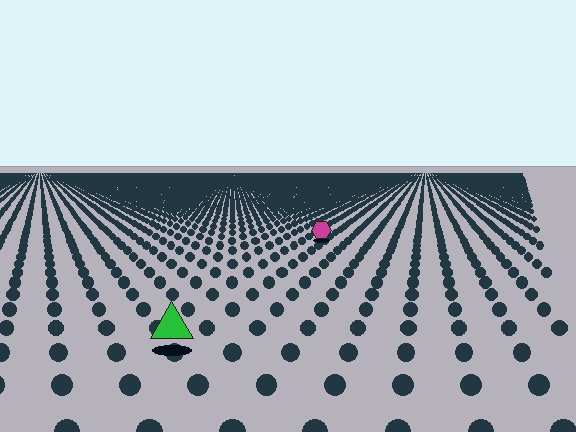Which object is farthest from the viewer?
The magenta hexagon is farthest from the viewer. It appears smaller and the ground texture around it is denser.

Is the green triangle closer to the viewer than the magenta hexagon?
Yes. The green triangle is closer — you can tell from the texture gradient: the ground texture is coarser near it.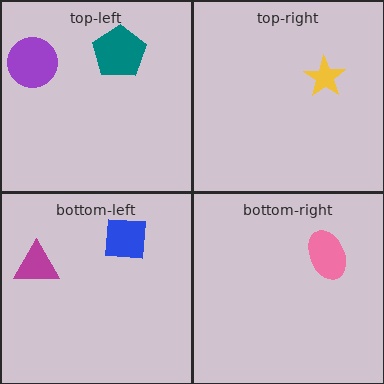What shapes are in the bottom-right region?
The pink ellipse.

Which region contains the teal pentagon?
The top-left region.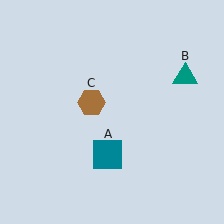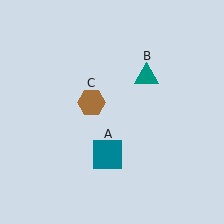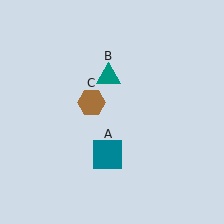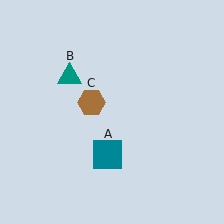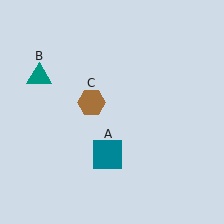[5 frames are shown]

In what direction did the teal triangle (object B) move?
The teal triangle (object B) moved left.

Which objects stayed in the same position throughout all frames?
Teal square (object A) and brown hexagon (object C) remained stationary.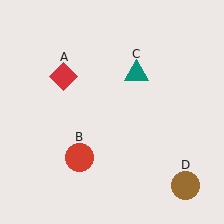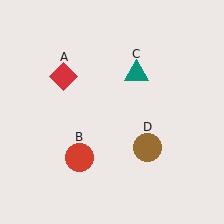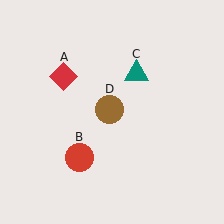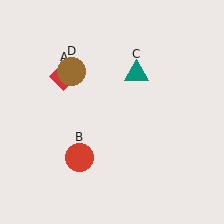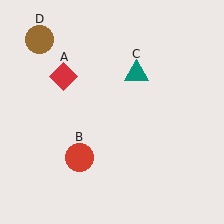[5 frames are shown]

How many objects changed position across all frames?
1 object changed position: brown circle (object D).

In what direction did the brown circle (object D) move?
The brown circle (object D) moved up and to the left.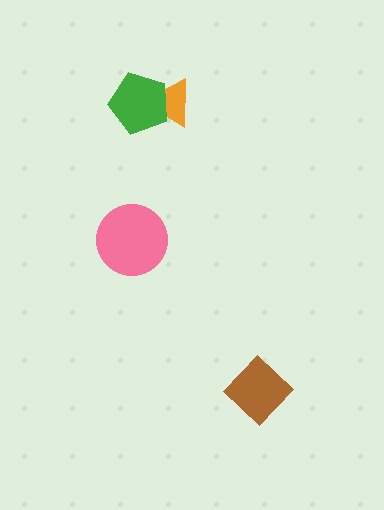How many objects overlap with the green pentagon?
1 object overlaps with the green pentagon.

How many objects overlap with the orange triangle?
1 object overlaps with the orange triangle.